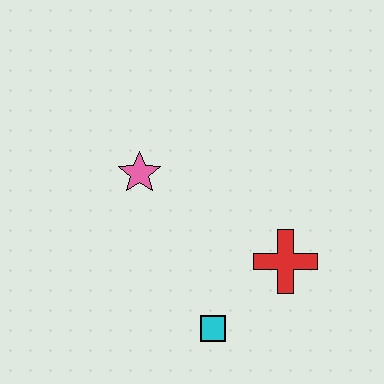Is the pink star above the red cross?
Yes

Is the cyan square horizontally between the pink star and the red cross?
Yes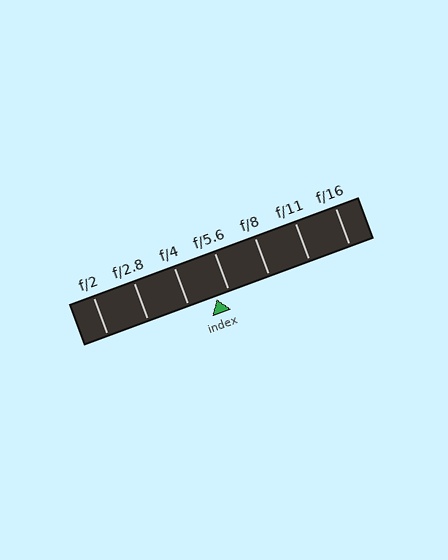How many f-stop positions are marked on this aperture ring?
There are 7 f-stop positions marked.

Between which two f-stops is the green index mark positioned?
The index mark is between f/4 and f/5.6.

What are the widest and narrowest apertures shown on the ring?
The widest aperture shown is f/2 and the narrowest is f/16.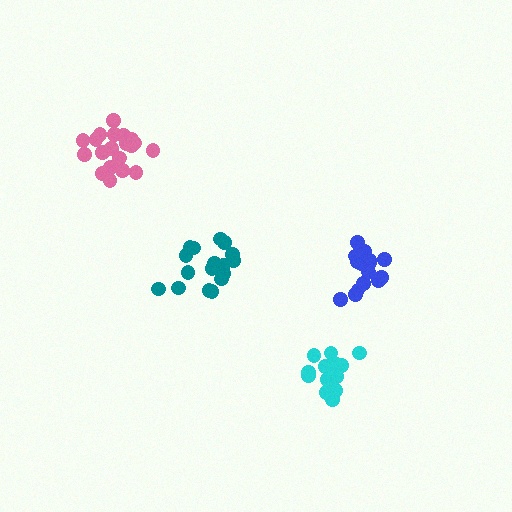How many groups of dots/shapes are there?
There are 4 groups.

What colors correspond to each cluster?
The clusters are colored: blue, teal, cyan, pink.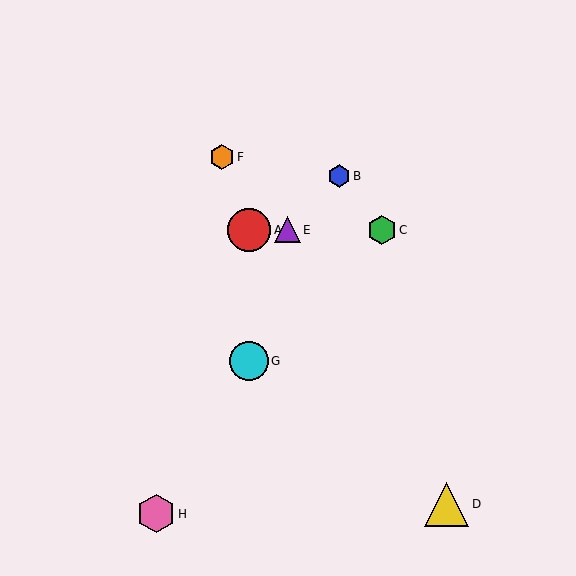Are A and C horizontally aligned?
Yes, both are at y≈230.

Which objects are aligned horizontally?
Objects A, C, E are aligned horizontally.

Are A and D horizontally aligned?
No, A is at y≈230 and D is at y≈504.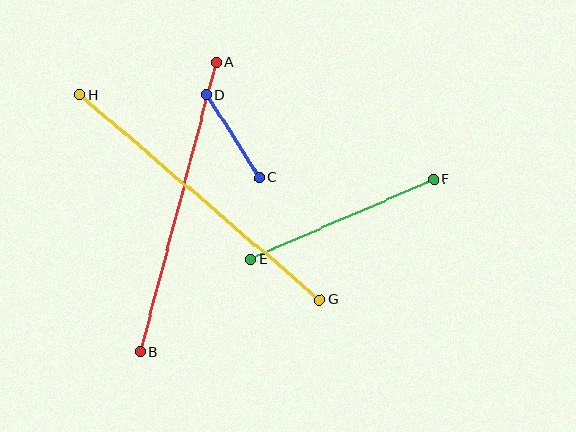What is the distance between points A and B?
The distance is approximately 300 pixels.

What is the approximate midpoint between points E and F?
The midpoint is at approximately (342, 219) pixels.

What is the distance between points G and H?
The distance is approximately 316 pixels.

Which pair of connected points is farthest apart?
Points G and H are farthest apart.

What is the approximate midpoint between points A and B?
The midpoint is at approximately (178, 207) pixels.